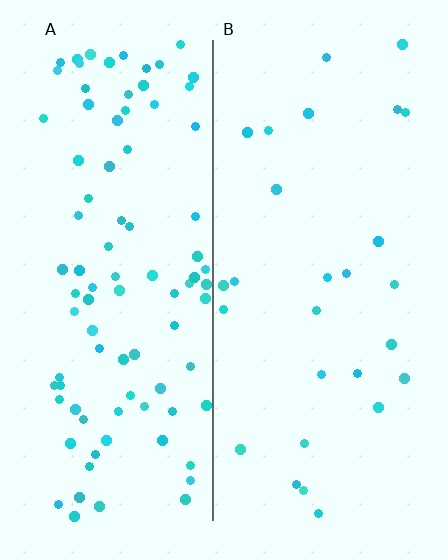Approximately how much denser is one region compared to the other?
Approximately 3.3× — region A over region B.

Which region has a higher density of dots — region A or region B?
A (the left).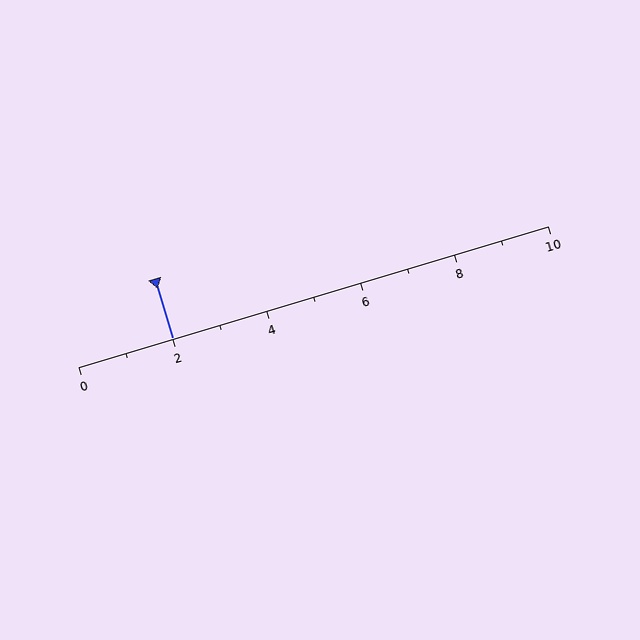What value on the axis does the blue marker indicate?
The marker indicates approximately 2.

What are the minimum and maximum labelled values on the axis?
The axis runs from 0 to 10.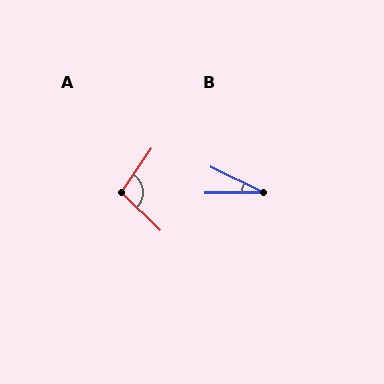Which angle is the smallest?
B, at approximately 27 degrees.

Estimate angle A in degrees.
Approximately 99 degrees.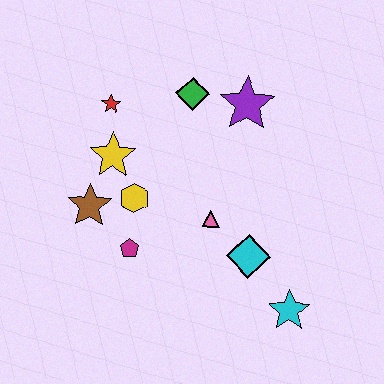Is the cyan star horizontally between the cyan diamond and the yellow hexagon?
No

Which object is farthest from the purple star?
The cyan star is farthest from the purple star.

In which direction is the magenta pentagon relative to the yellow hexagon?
The magenta pentagon is below the yellow hexagon.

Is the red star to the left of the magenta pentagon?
Yes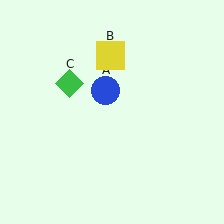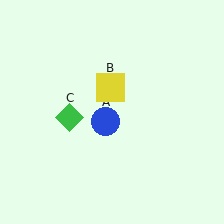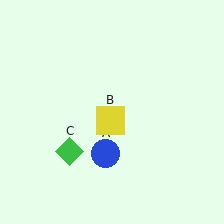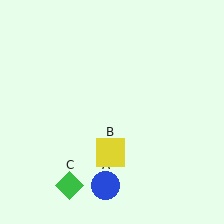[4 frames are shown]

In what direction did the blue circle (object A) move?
The blue circle (object A) moved down.